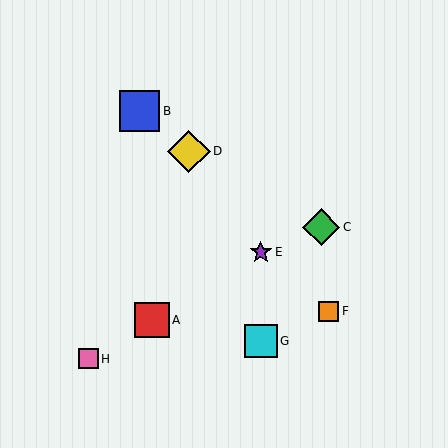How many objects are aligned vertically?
2 objects (E, G) are aligned vertically.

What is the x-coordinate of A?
Object A is at x≈152.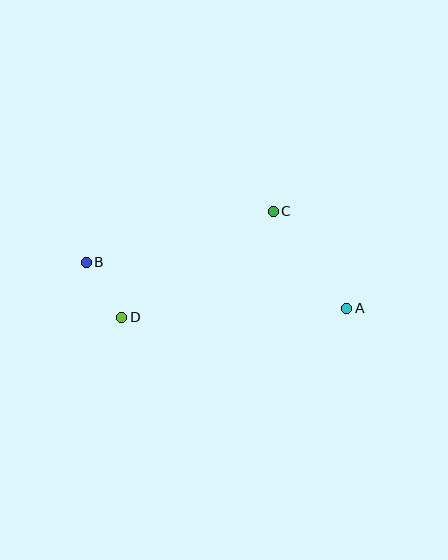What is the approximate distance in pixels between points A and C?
The distance between A and C is approximately 122 pixels.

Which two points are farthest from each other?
Points A and B are farthest from each other.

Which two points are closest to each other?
Points B and D are closest to each other.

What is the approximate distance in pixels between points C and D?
The distance between C and D is approximately 185 pixels.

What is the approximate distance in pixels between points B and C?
The distance between B and C is approximately 194 pixels.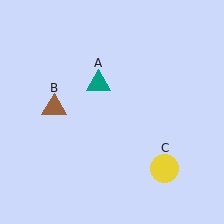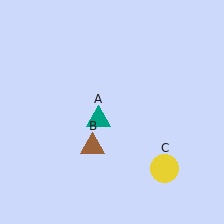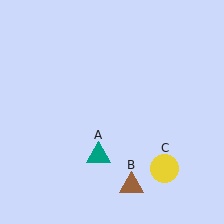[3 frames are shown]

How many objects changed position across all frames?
2 objects changed position: teal triangle (object A), brown triangle (object B).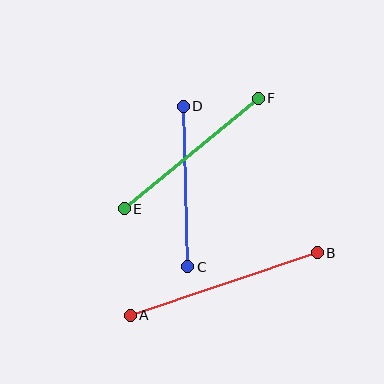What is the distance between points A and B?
The distance is approximately 197 pixels.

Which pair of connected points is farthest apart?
Points A and B are farthest apart.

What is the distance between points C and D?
The distance is approximately 160 pixels.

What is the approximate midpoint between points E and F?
The midpoint is at approximately (191, 153) pixels.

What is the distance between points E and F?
The distance is approximately 174 pixels.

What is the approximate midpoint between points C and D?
The midpoint is at approximately (185, 186) pixels.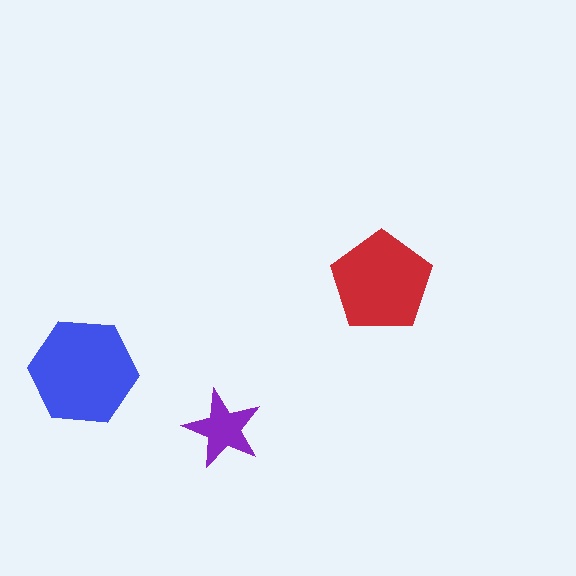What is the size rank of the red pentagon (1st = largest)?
2nd.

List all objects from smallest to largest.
The purple star, the red pentagon, the blue hexagon.